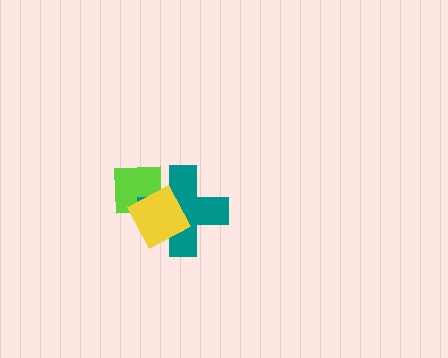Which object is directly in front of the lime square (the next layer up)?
The teal cross is directly in front of the lime square.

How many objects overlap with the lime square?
2 objects overlap with the lime square.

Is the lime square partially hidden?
Yes, it is partially covered by another shape.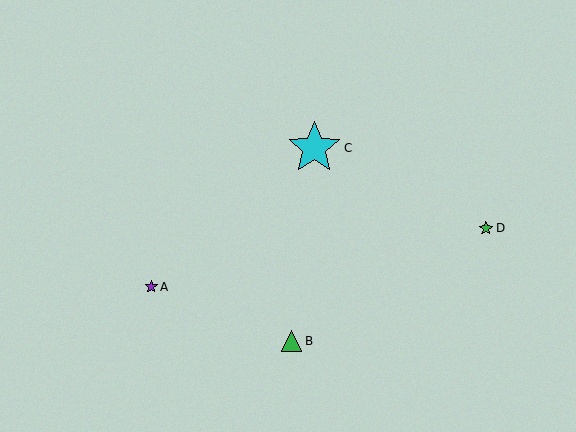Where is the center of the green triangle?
The center of the green triangle is at (291, 341).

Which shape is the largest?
The cyan star (labeled C) is the largest.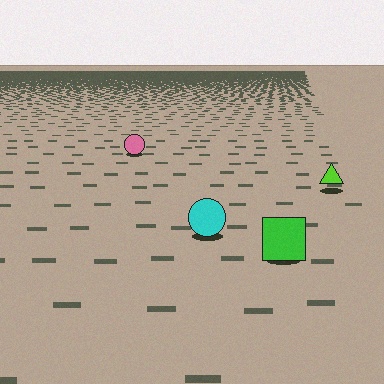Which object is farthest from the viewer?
The pink circle is farthest from the viewer. It appears smaller and the ground texture around it is denser.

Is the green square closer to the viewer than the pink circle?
Yes. The green square is closer — you can tell from the texture gradient: the ground texture is coarser near it.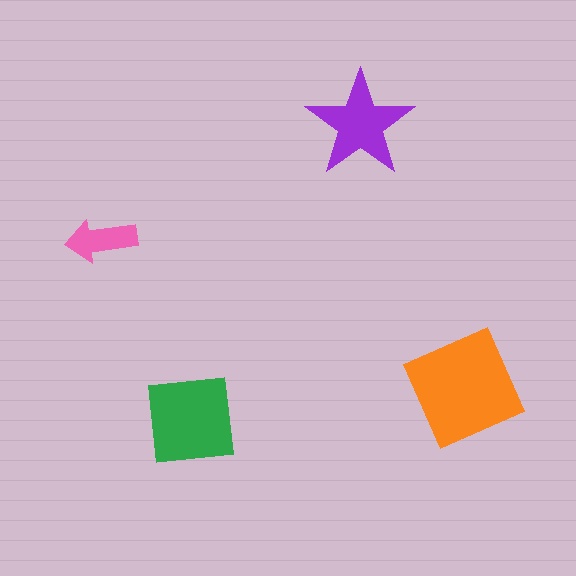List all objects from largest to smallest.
The orange square, the green square, the purple star, the pink arrow.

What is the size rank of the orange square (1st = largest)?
1st.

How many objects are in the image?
There are 4 objects in the image.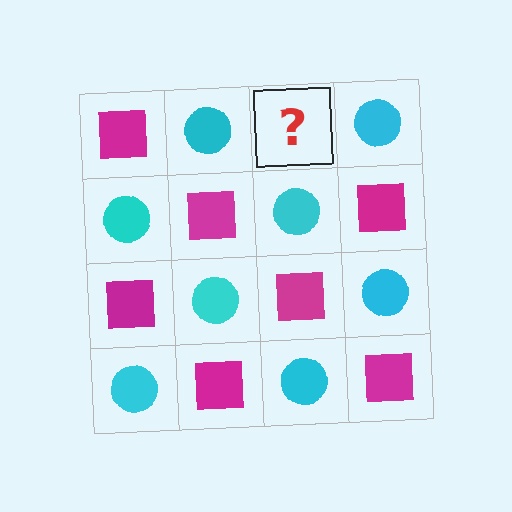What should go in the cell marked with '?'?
The missing cell should contain a magenta square.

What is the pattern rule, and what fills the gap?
The rule is that it alternates magenta square and cyan circle in a checkerboard pattern. The gap should be filled with a magenta square.